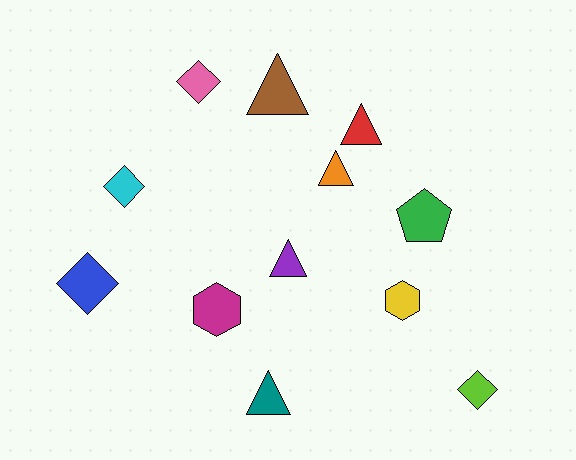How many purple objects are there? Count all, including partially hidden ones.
There is 1 purple object.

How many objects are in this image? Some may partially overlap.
There are 12 objects.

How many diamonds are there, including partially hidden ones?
There are 4 diamonds.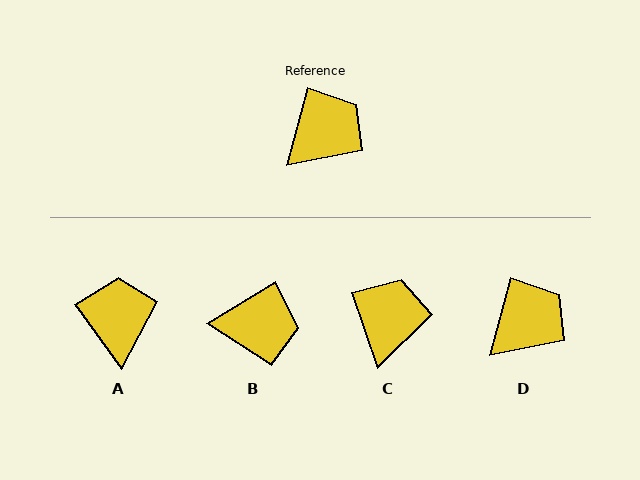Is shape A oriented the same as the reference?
No, it is off by about 51 degrees.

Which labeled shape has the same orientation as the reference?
D.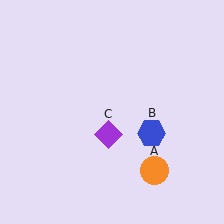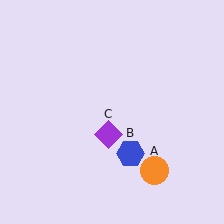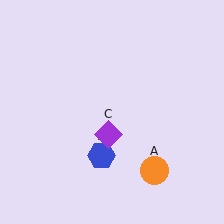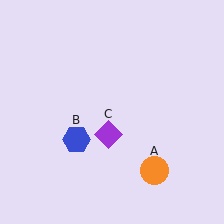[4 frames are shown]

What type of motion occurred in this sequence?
The blue hexagon (object B) rotated clockwise around the center of the scene.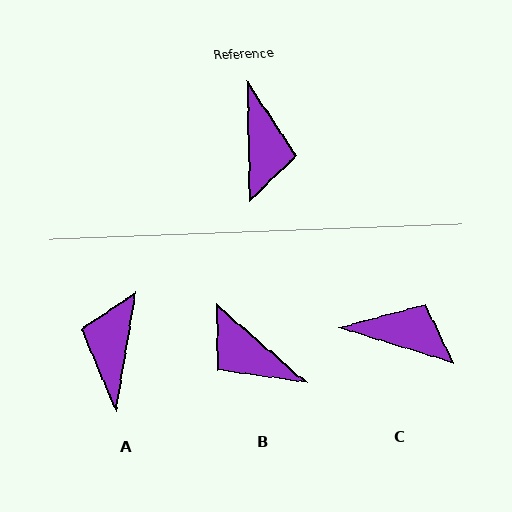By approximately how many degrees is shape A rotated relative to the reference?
Approximately 170 degrees counter-clockwise.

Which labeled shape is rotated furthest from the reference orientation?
A, about 170 degrees away.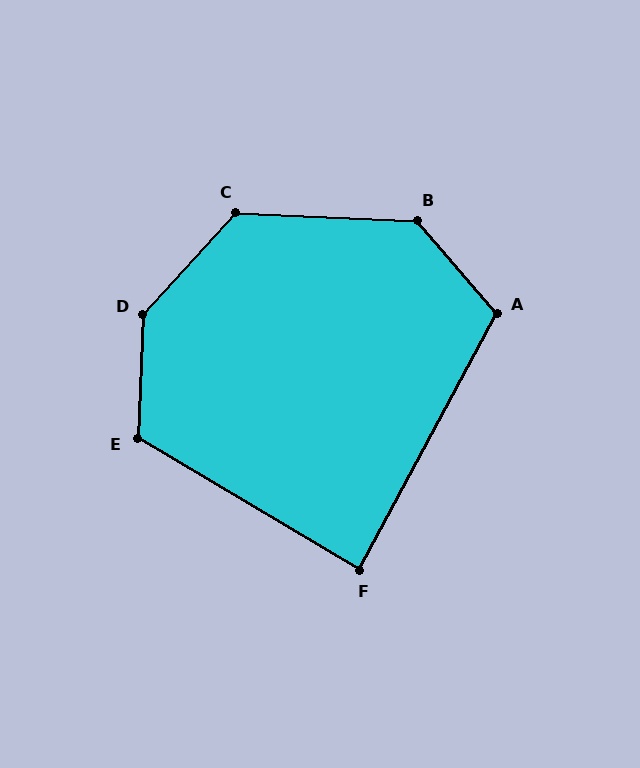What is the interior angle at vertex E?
Approximately 118 degrees (obtuse).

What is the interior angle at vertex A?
Approximately 111 degrees (obtuse).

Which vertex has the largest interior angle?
D, at approximately 140 degrees.